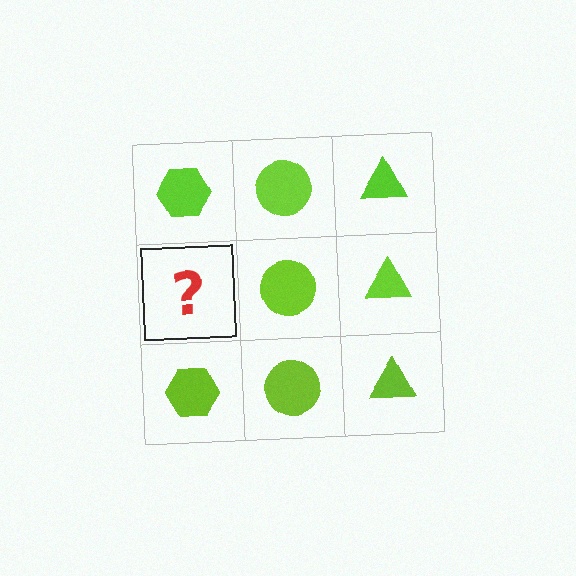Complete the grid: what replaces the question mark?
The question mark should be replaced with a lime hexagon.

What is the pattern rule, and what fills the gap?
The rule is that each column has a consistent shape. The gap should be filled with a lime hexagon.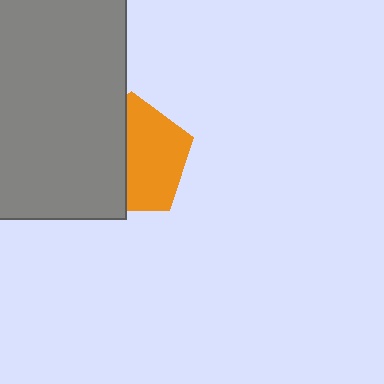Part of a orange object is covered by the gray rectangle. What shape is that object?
It is a pentagon.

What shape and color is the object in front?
The object in front is a gray rectangle.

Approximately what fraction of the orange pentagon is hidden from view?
Roughly 46% of the orange pentagon is hidden behind the gray rectangle.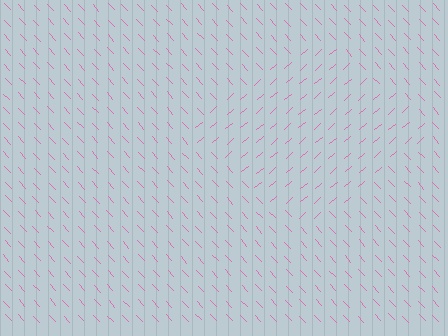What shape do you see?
I see a diamond.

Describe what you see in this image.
The image is filled with small pink line segments. A diamond region in the image has lines oriented differently from the surrounding lines, creating a visible texture boundary.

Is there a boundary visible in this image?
Yes, there is a texture boundary formed by a change in line orientation.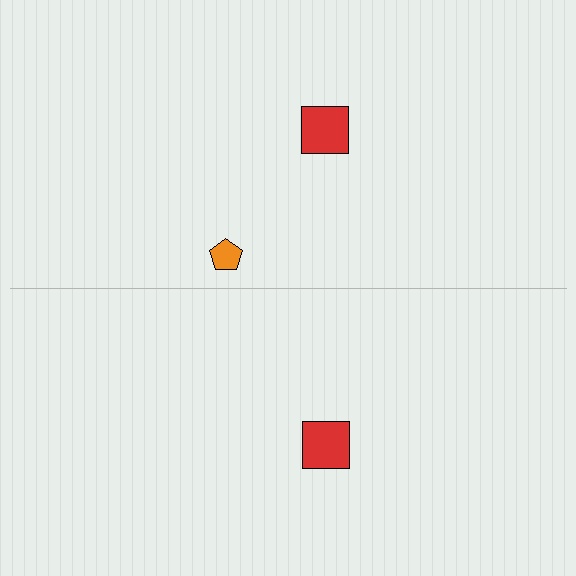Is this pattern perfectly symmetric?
No, the pattern is not perfectly symmetric. A orange pentagon is missing from the bottom side.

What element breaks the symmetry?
A orange pentagon is missing from the bottom side.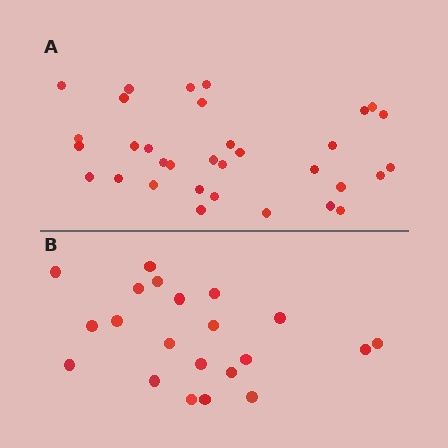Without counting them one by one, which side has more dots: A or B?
Region A (the top region) has more dots.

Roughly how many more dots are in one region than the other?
Region A has roughly 12 or so more dots than region B.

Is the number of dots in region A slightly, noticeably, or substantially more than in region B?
Region A has substantially more. The ratio is roughly 1.6 to 1.